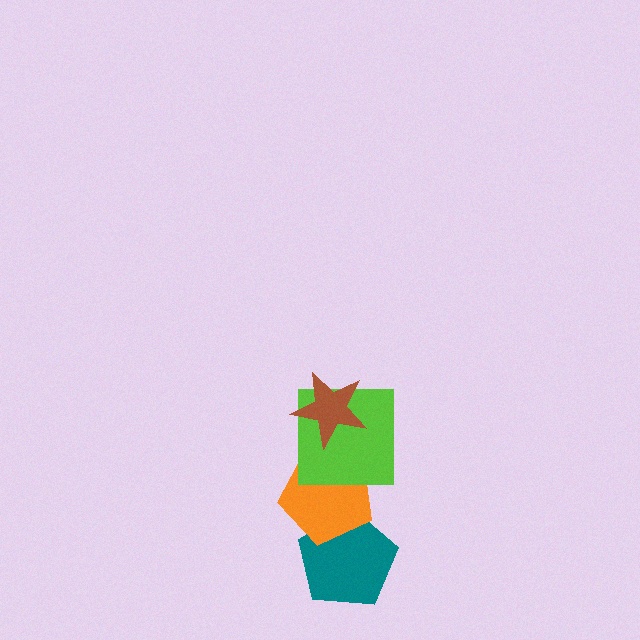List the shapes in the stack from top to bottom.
From top to bottom: the brown star, the lime square, the orange pentagon, the teal pentagon.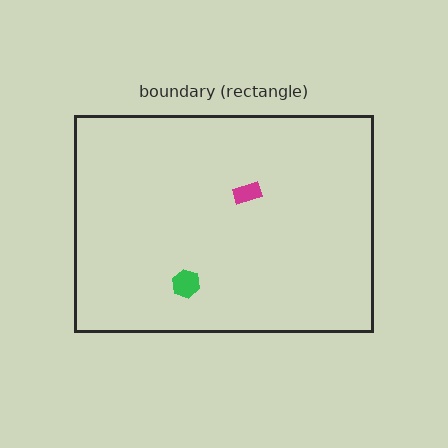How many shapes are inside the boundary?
2 inside, 0 outside.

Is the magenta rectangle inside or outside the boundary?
Inside.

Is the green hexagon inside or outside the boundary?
Inside.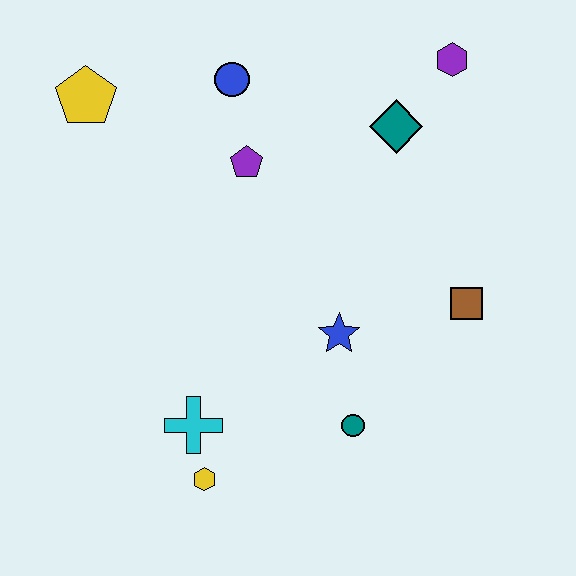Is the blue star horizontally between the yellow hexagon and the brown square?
Yes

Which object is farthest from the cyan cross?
The purple hexagon is farthest from the cyan cross.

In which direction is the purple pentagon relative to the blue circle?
The purple pentagon is below the blue circle.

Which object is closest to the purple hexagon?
The teal diamond is closest to the purple hexagon.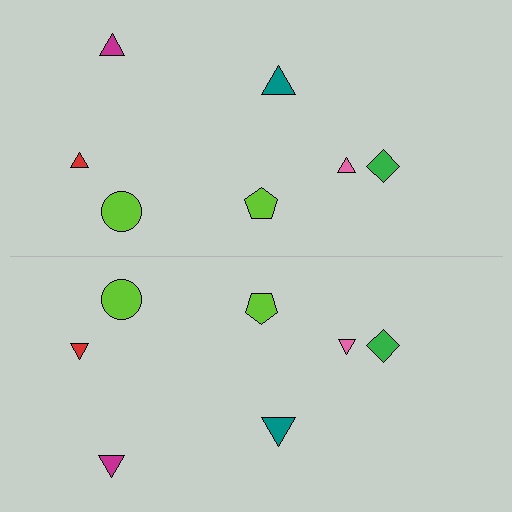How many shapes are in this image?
There are 14 shapes in this image.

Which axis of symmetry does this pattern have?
The pattern has a horizontal axis of symmetry running through the center of the image.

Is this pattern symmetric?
Yes, this pattern has bilateral (reflection) symmetry.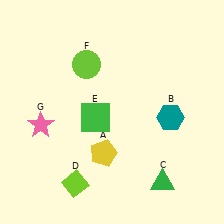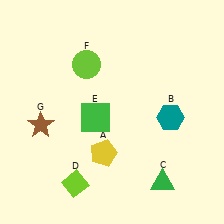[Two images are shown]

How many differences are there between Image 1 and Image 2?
There is 1 difference between the two images.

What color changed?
The star (G) changed from pink in Image 1 to brown in Image 2.